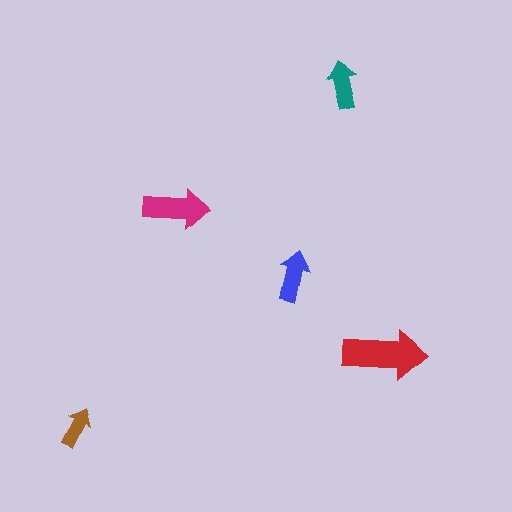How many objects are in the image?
There are 5 objects in the image.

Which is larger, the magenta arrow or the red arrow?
The red one.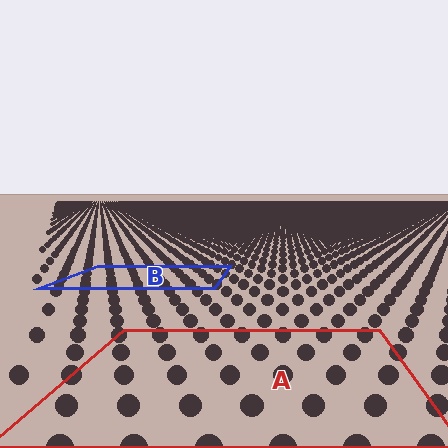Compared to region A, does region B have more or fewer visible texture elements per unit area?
Region B has more texture elements per unit area — they are packed more densely because it is farther away.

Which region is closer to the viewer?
Region A is closer. The texture elements there are larger and more spread out.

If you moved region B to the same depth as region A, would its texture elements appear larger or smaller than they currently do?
They would appear larger. At a closer depth, the same texture elements are projected at a bigger on-screen size.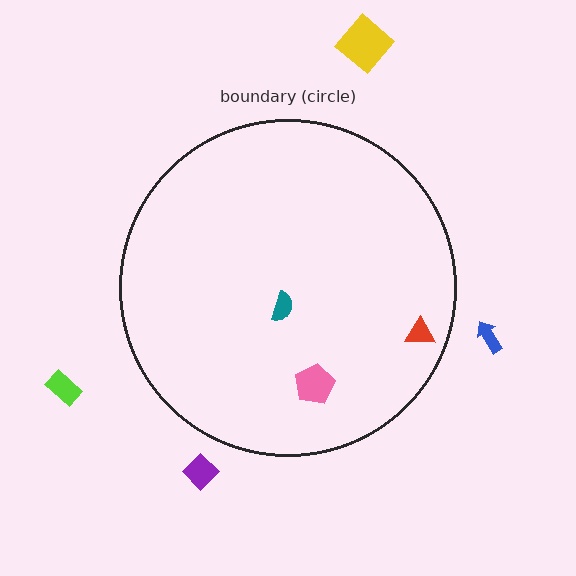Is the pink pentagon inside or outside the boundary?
Inside.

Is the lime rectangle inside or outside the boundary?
Outside.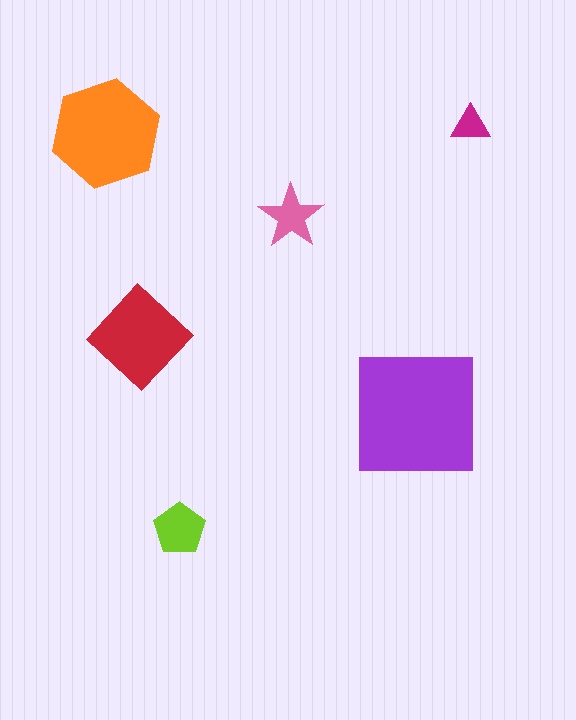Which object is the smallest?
The magenta triangle.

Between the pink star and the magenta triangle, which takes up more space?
The pink star.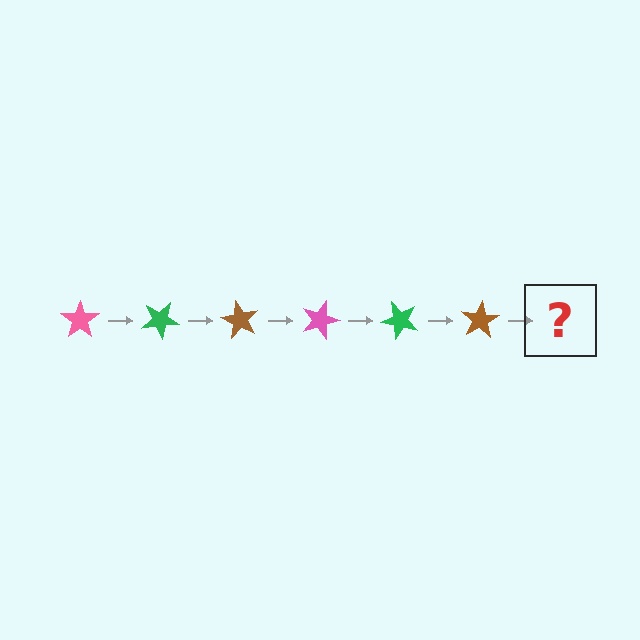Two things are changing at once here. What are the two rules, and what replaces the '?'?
The two rules are that it rotates 30 degrees each step and the color cycles through pink, green, and brown. The '?' should be a pink star, rotated 180 degrees from the start.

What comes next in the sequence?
The next element should be a pink star, rotated 180 degrees from the start.